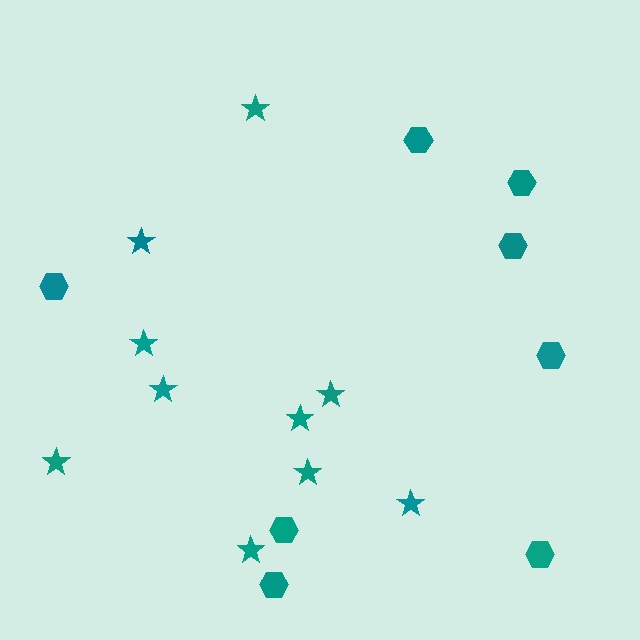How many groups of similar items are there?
There are 2 groups: one group of stars (10) and one group of hexagons (8).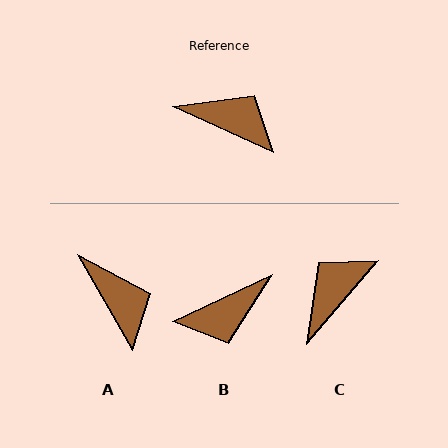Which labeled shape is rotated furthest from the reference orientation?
B, about 130 degrees away.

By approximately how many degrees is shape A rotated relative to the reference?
Approximately 36 degrees clockwise.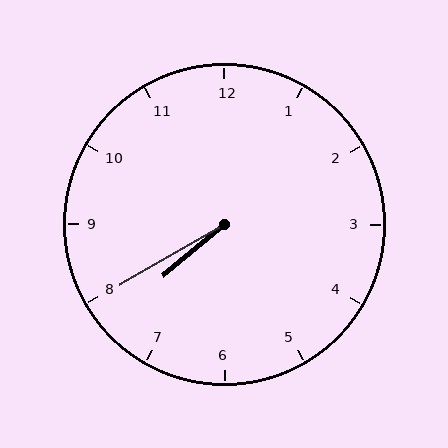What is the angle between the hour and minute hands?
Approximately 10 degrees.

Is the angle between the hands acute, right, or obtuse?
It is acute.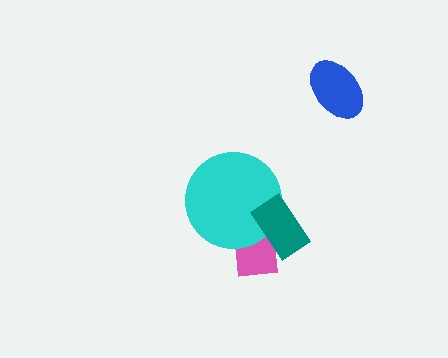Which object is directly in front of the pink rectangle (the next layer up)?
The cyan circle is directly in front of the pink rectangle.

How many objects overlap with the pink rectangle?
2 objects overlap with the pink rectangle.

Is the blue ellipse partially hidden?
No, no other shape covers it.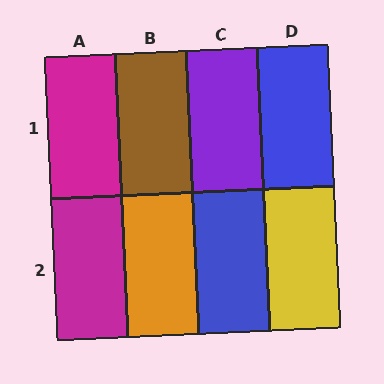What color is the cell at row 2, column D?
Yellow.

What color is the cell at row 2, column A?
Magenta.